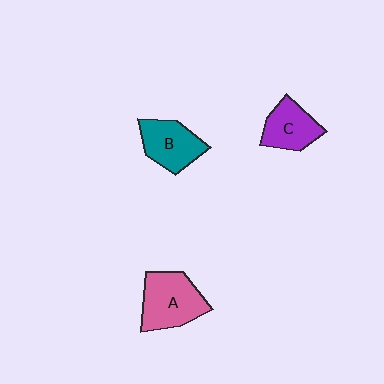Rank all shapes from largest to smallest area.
From largest to smallest: A (pink), B (teal), C (purple).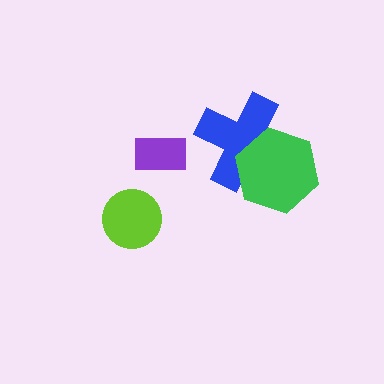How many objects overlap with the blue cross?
1 object overlaps with the blue cross.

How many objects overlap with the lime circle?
0 objects overlap with the lime circle.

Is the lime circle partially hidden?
No, no other shape covers it.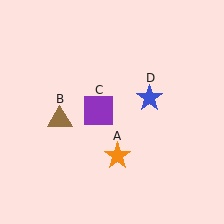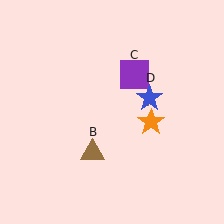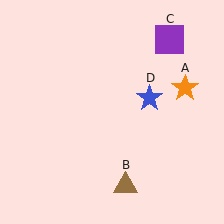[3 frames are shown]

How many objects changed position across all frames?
3 objects changed position: orange star (object A), brown triangle (object B), purple square (object C).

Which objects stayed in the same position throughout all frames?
Blue star (object D) remained stationary.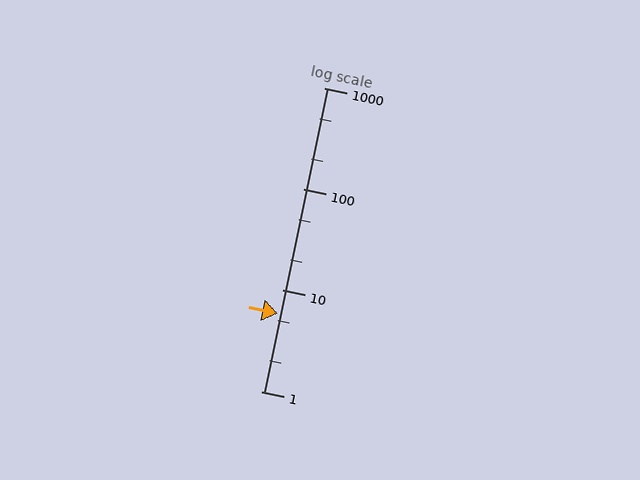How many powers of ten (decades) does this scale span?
The scale spans 3 decades, from 1 to 1000.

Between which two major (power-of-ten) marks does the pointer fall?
The pointer is between 1 and 10.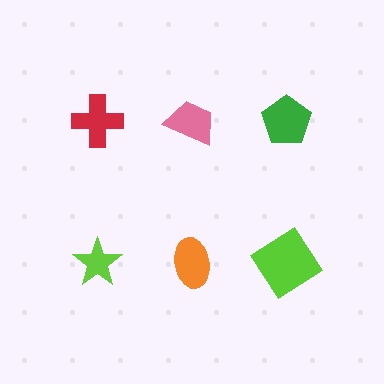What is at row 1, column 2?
A pink trapezoid.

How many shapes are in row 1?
3 shapes.